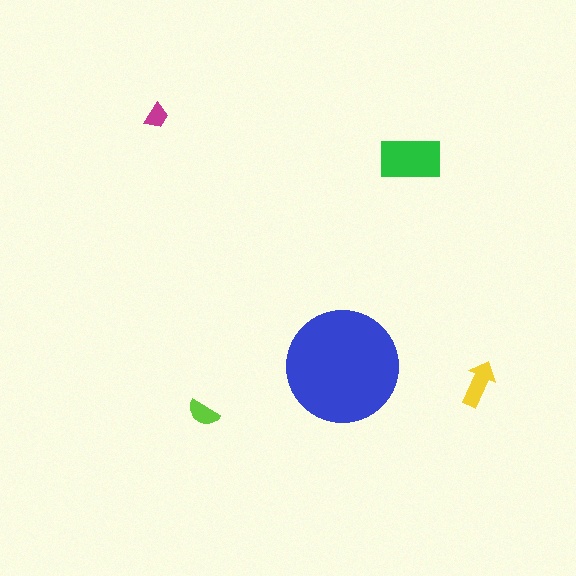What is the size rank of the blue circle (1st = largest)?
1st.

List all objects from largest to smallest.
The blue circle, the green rectangle, the yellow arrow, the lime semicircle, the magenta trapezoid.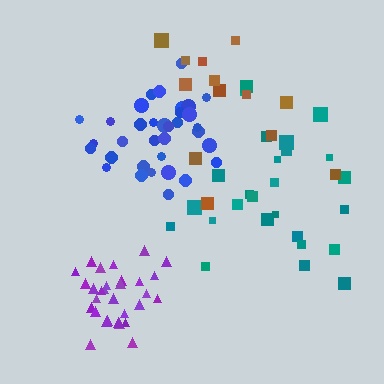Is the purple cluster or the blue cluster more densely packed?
Purple.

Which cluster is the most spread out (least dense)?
Brown.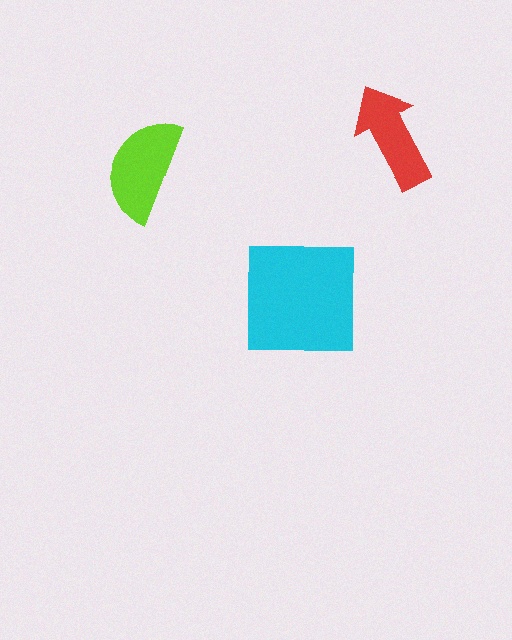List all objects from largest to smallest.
The cyan square, the lime semicircle, the red arrow.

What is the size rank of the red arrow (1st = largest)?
3rd.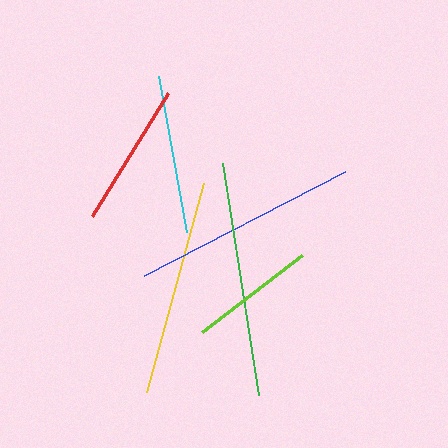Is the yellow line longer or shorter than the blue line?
The blue line is longer than the yellow line.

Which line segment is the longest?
The green line is the longest at approximately 235 pixels.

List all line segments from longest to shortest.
From longest to shortest: green, blue, yellow, cyan, red, lime.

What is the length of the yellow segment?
The yellow segment is approximately 216 pixels long.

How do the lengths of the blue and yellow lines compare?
The blue and yellow lines are approximately the same length.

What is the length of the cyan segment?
The cyan segment is approximately 159 pixels long.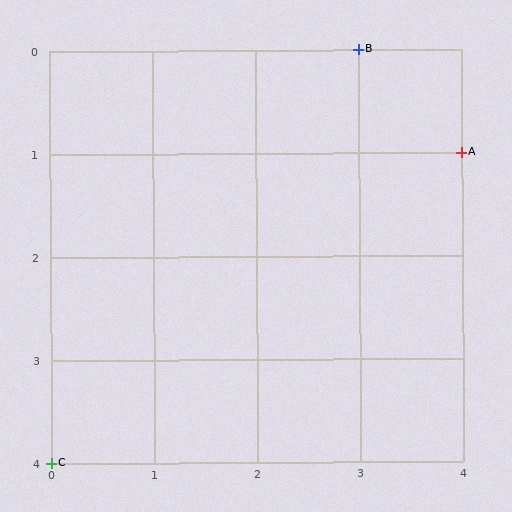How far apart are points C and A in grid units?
Points C and A are 4 columns and 3 rows apart (about 5.0 grid units diagonally).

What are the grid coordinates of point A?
Point A is at grid coordinates (4, 1).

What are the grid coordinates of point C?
Point C is at grid coordinates (0, 4).